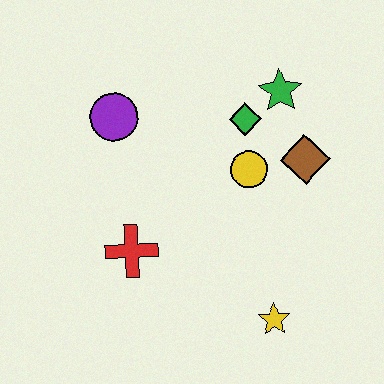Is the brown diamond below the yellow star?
No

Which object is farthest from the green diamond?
The yellow star is farthest from the green diamond.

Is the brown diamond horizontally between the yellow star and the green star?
No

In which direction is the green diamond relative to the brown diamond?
The green diamond is to the left of the brown diamond.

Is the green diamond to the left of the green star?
Yes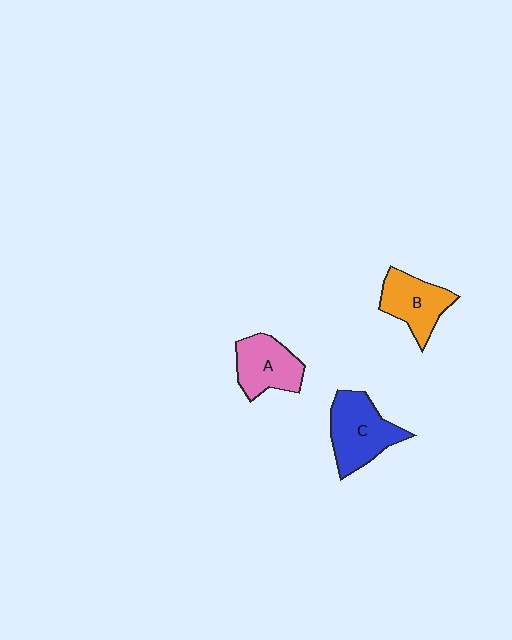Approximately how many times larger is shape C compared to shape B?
Approximately 1.2 times.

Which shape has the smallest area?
Shape B (orange).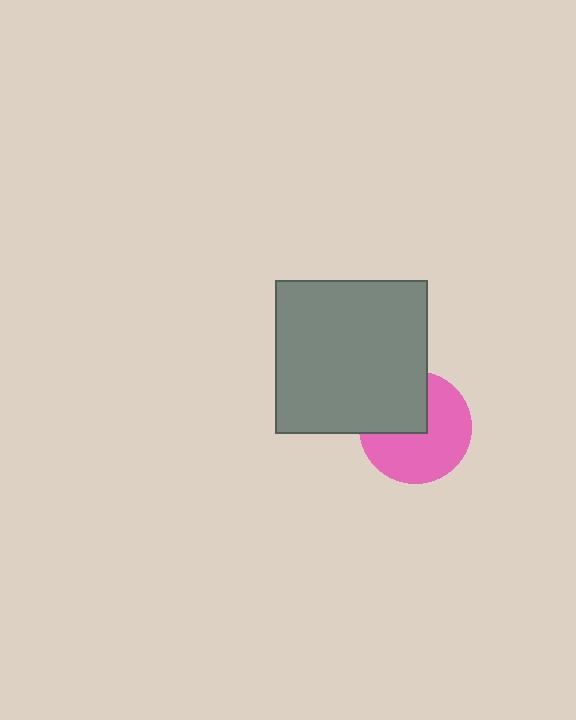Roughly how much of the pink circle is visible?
About half of it is visible (roughly 64%).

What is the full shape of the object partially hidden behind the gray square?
The partially hidden object is a pink circle.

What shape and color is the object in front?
The object in front is a gray square.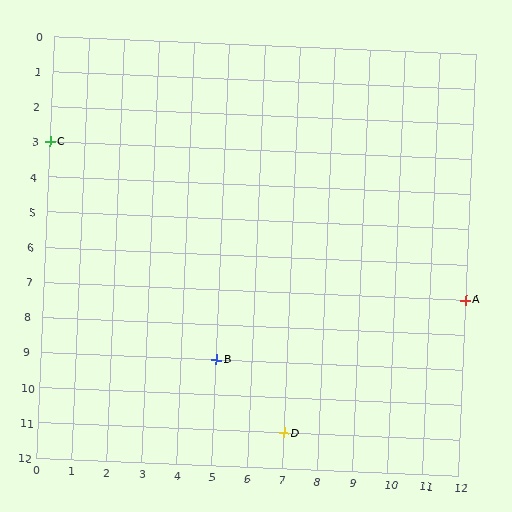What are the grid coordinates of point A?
Point A is at grid coordinates (12, 7).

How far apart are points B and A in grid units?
Points B and A are 7 columns and 2 rows apart (about 7.3 grid units diagonally).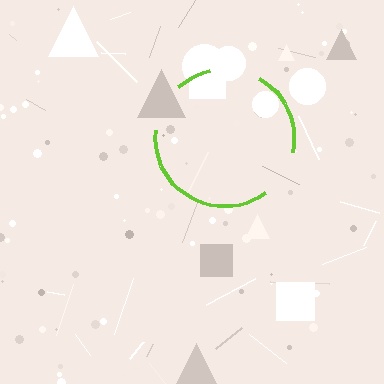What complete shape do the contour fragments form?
The contour fragments form a circle.